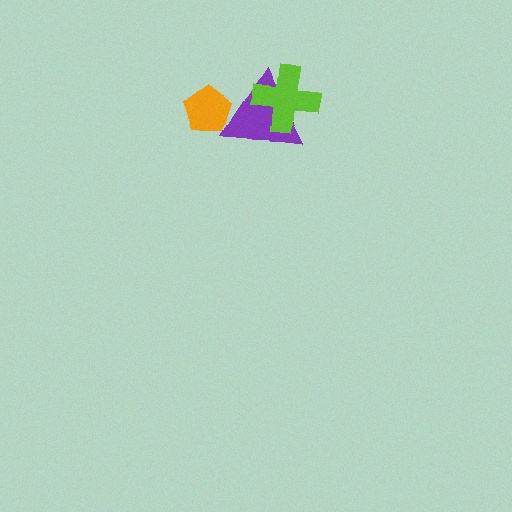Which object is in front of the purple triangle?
The lime cross is in front of the purple triangle.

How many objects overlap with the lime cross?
1 object overlaps with the lime cross.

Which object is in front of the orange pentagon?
The purple triangle is in front of the orange pentagon.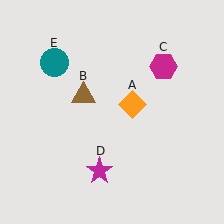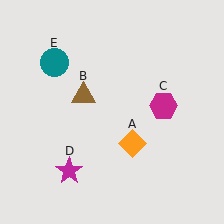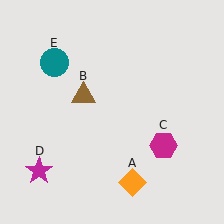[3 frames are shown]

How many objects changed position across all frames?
3 objects changed position: orange diamond (object A), magenta hexagon (object C), magenta star (object D).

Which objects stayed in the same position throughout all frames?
Brown triangle (object B) and teal circle (object E) remained stationary.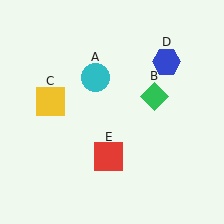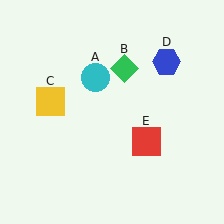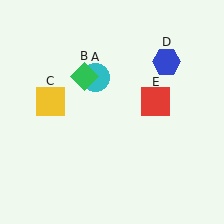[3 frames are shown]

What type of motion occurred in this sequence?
The green diamond (object B), red square (object E) rotated counterclockwise around the center of the scene.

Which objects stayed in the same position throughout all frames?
Cyan circle (object A) and yellow square (object C) and blue hexagon (object D) remained stationary.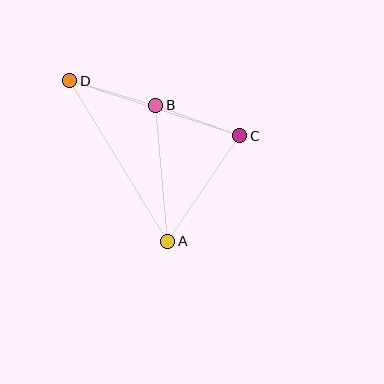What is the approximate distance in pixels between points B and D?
The distance between B and D is approximately 90 pixels.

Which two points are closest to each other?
Points B and C are closest to each other.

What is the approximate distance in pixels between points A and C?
The distance between A and C is approximately 128 pixels.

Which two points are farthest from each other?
Points A and D are farthest from each other.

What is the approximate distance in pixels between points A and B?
The distance between A and B is approximately 137 pixels.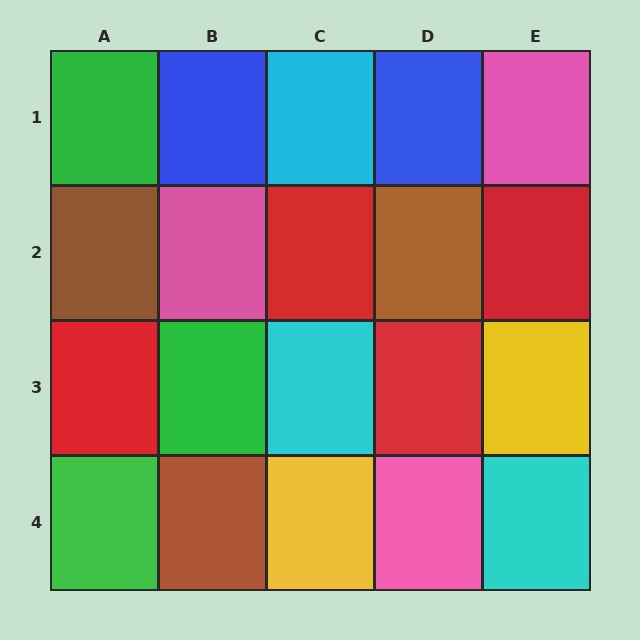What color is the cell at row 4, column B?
Brown.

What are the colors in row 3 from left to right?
Red, green, cyan, red, yellow.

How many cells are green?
3 cells are green.